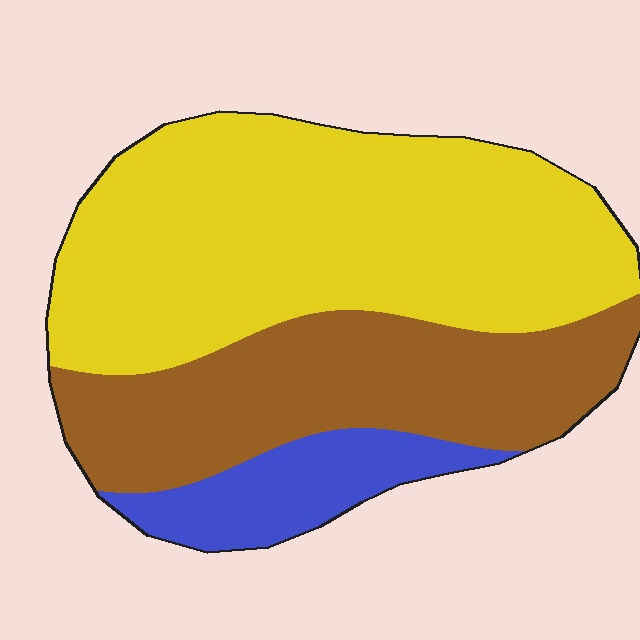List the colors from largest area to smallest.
From largest to smallest: yellow, brown, blue.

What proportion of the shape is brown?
Brown takes up about one third (1/3) of the shape.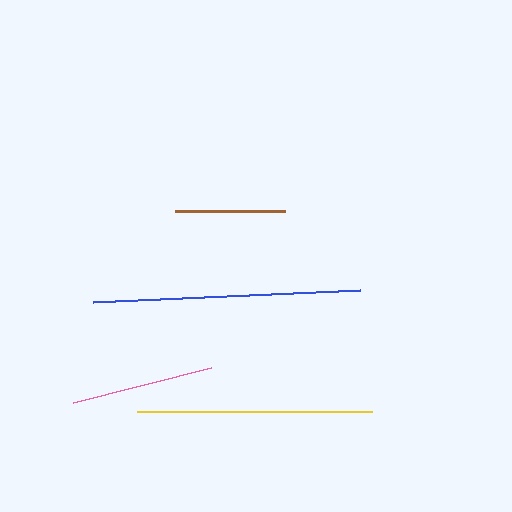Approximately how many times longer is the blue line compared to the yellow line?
The blue line is approximately 1.1 times the length of the yellow line.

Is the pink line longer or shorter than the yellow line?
The yellow line is longer than the pink line.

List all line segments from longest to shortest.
From longest to shortest: blue, yellow, pink, brown.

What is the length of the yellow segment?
The yellow segment is approximately 235 pixels long.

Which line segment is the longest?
The blue line is the longest at approximately 267 pixels.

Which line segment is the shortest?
The brown line is the shortest at approximately 111 pixels.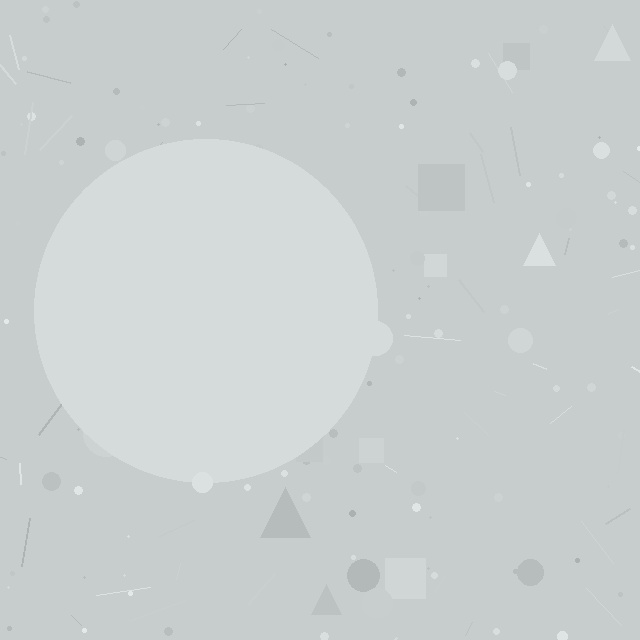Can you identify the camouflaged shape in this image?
The camouflaged shape is a circle.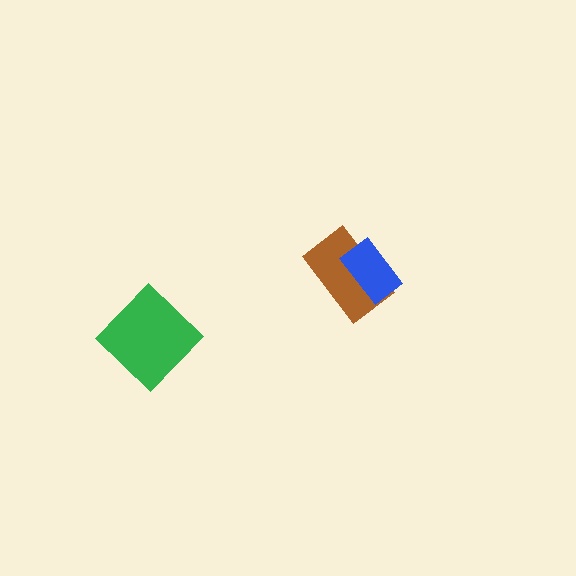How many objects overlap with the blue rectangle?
1 object overlaps with the blue rectangle.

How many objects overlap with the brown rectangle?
1 object overlaps with the brown rectangle.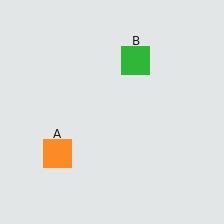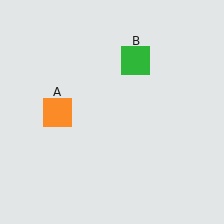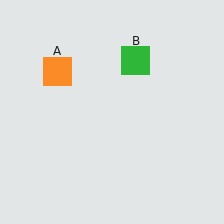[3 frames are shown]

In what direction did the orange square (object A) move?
The orange square (object A) moved up.